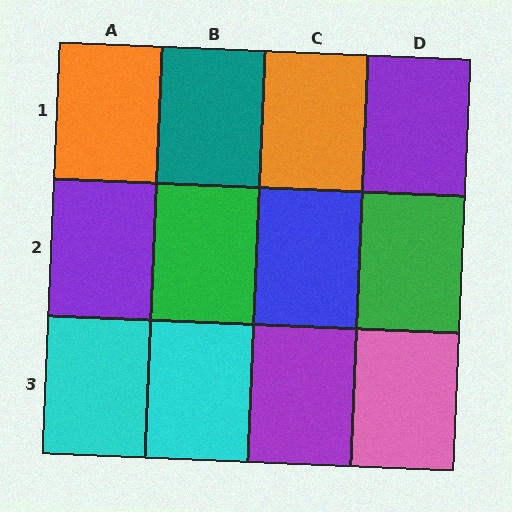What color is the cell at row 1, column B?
Teal.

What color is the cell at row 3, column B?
Cyan.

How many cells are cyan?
2 cells are cyan.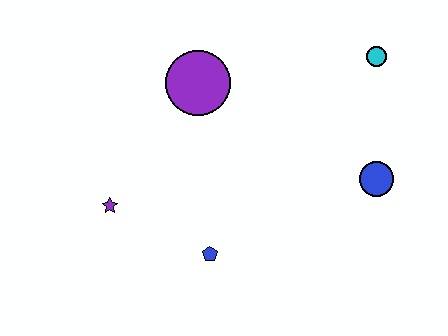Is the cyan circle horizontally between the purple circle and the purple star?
No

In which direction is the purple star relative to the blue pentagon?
The purple star is to the left of the blue pentagon.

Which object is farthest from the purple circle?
The blue circle is farthest from the purple circle.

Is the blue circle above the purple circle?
No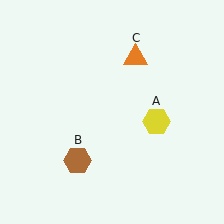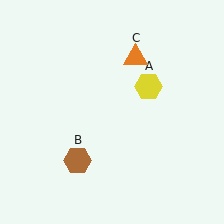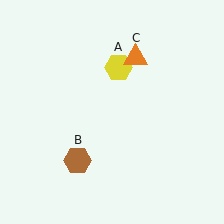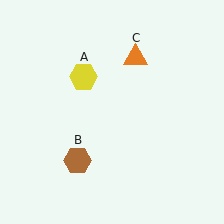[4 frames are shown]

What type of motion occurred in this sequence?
The yellow hexagon (object A) rotated counterclockwise around the center of the scene.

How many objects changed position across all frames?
1 object changed position: yellow hexagon (object A).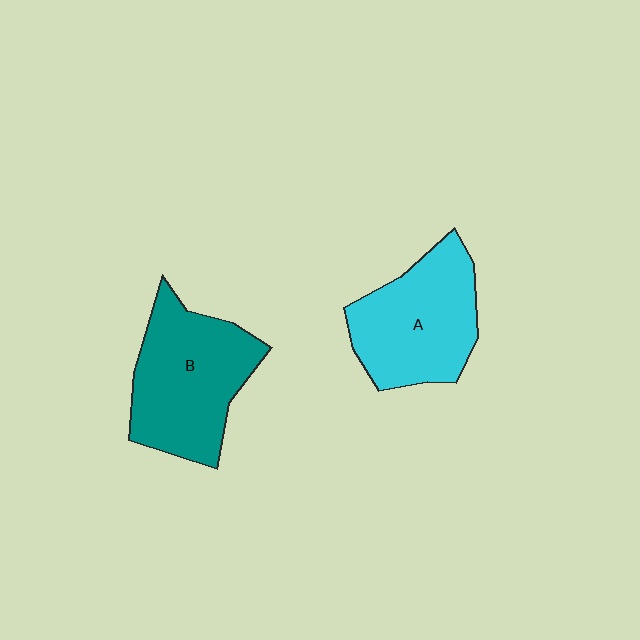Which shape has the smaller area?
Shape A (cyan).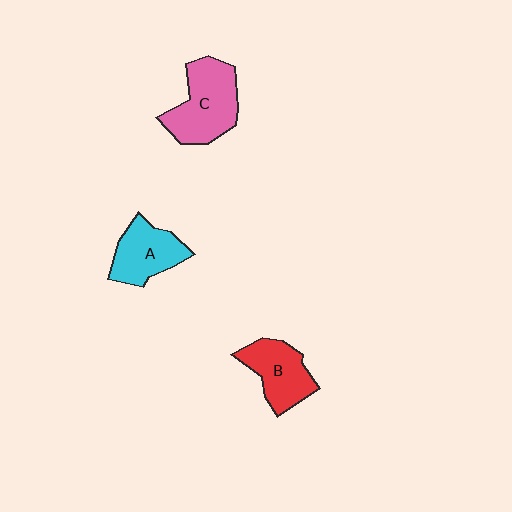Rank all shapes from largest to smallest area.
From largest to smallest: C (pink), A (cyan), B (red).